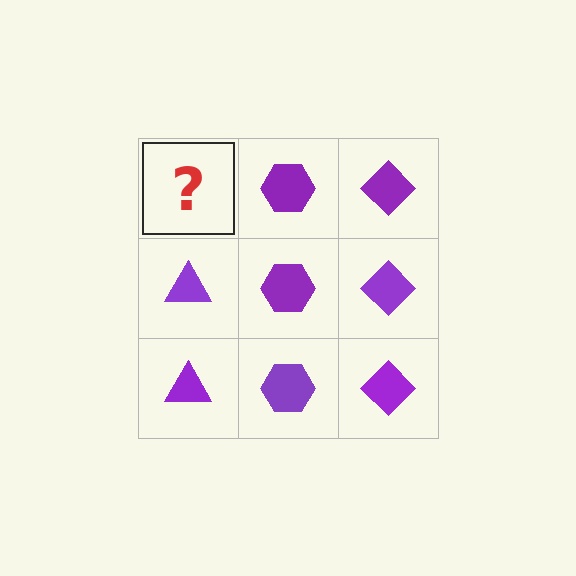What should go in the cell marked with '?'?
The missing cell should contain a purple triangle.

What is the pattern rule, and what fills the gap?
The rule is that each column has a consistent shape. The gap should be filled with a purple triangle.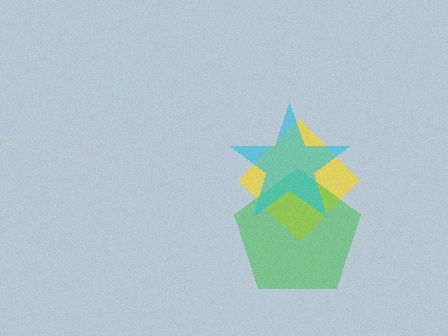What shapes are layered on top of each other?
The layered shapes are: a yellow diamond, a green pentagon, a cyan star.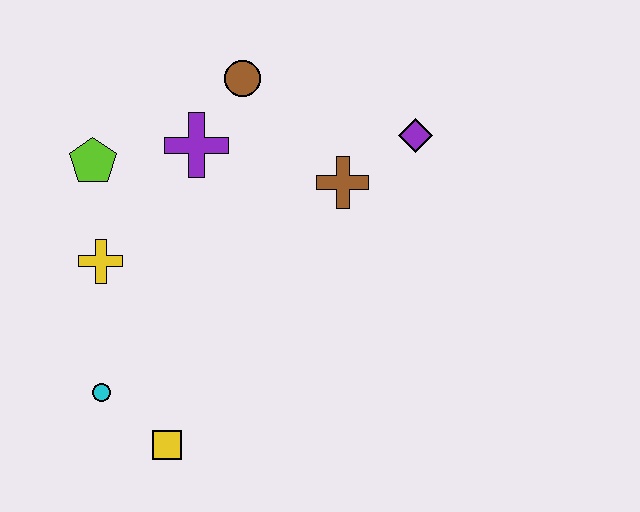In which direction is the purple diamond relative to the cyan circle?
The purple diamond is to the right of the cyan circle.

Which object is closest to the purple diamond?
The brown cross is closest to the purple diamond.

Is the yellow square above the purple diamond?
No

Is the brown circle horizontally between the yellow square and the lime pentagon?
No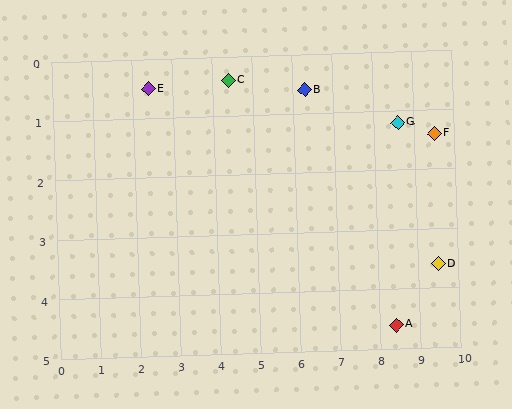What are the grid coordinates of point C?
Point C is at approximately (4.4, 0.4).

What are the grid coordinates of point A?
Point A is at approximately (8.4, 4.6).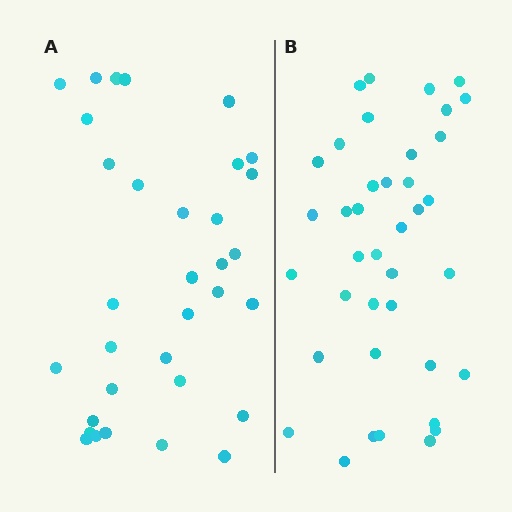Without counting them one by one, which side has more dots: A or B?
Region B (the right region) has more dots.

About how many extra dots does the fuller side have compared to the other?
Region B has about 6 more dots than region A.